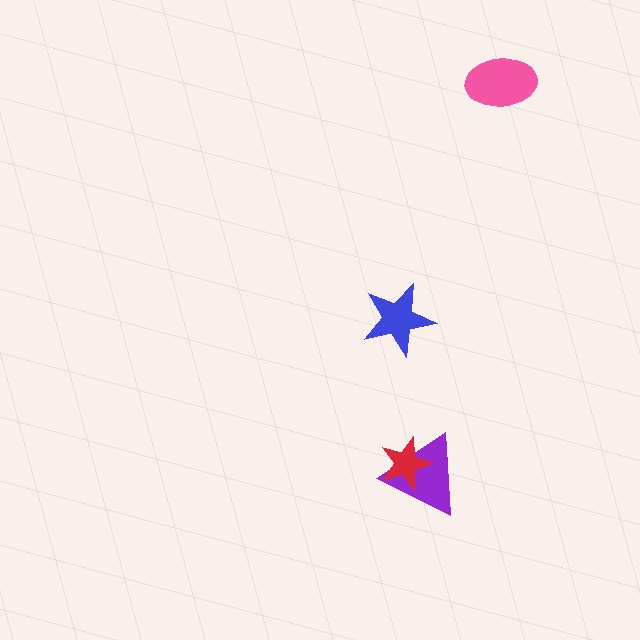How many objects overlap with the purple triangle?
1 object overlaps with the purple triangle.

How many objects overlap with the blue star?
0 objects overlap with the blue star.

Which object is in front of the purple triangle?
The red star is in front of the purple triangle.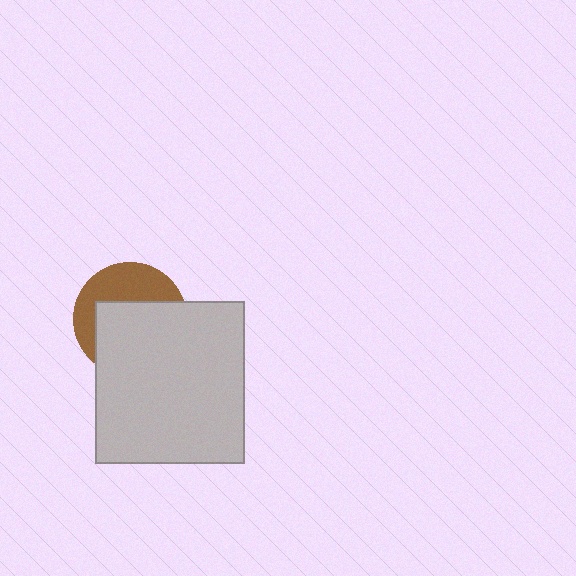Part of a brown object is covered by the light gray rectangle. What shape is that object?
It is a circle.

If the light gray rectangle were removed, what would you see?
You would see the complete brown circle.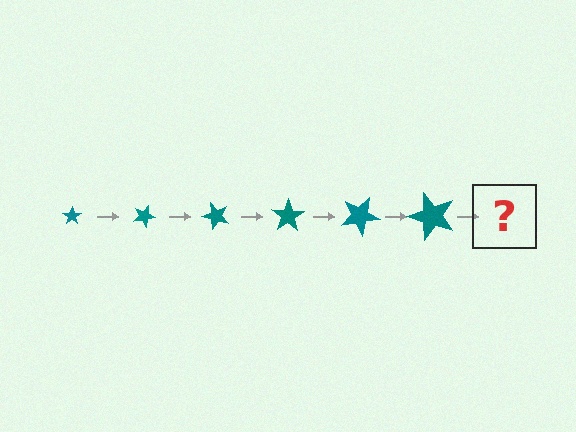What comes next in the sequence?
The next element should be a star, larger than the previous one and rotated 150 degrees from the start.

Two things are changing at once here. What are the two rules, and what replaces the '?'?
The two rules are that the star grows larger each step and it rotates 25 degrees each step. The '?' should be a star, larger than the previous one and rotated 150 degrees from the start.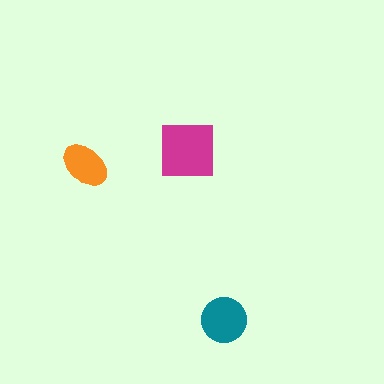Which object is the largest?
The magenta square.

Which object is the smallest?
The orange ellipse.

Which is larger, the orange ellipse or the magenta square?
The magenta square.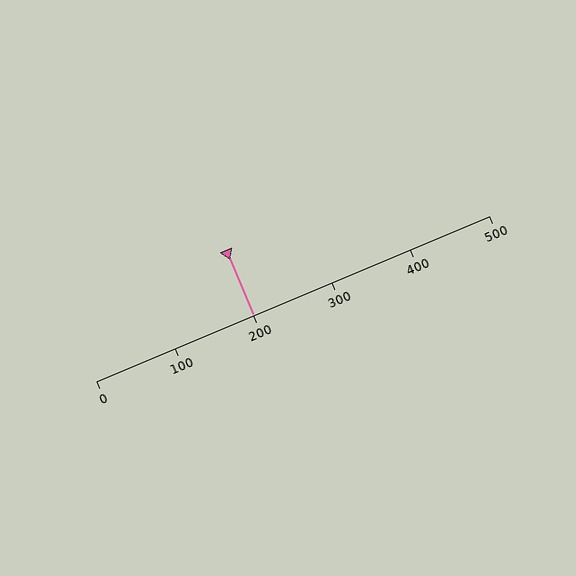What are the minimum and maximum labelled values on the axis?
The axis runs from 0 to 500.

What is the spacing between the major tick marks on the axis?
The major ticks are spaced 100 apart.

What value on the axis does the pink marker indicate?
The marker indicates approximately 200.